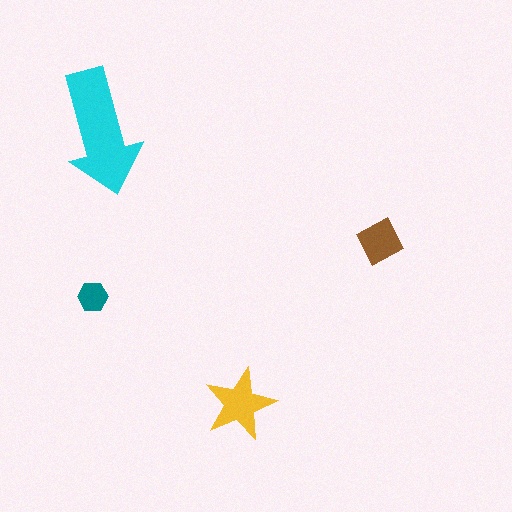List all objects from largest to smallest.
The cyan arrow, the yellow star, the brown square, the teal hexagon.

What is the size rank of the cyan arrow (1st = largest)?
1st.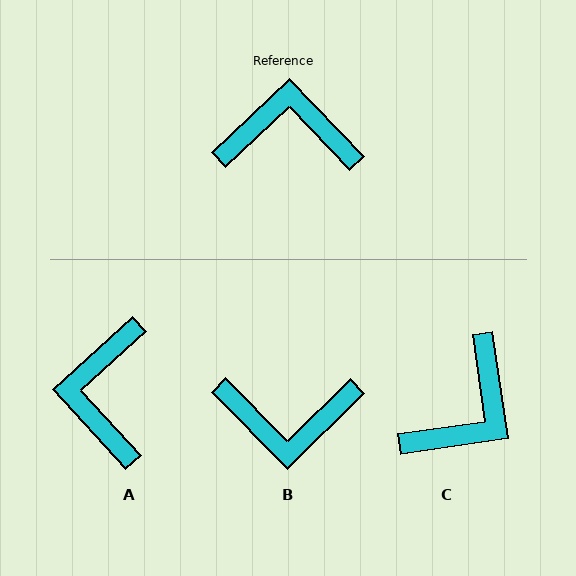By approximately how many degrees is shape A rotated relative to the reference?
Approximately 89 degrees counter-clockwise.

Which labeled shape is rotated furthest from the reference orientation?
B, about 179 degrees away.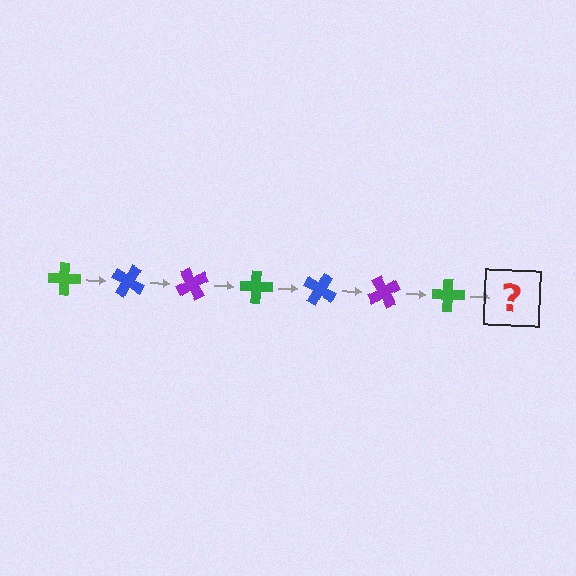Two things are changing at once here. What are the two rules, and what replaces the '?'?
The two rules are that it rotates 30 degrees each step and the color cycles through green, blue, and purple. The '?' should be a blue cross, rotated 210 degrees from the start.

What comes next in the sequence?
The next element should be a blue cross, rotated 210 degrees from the start.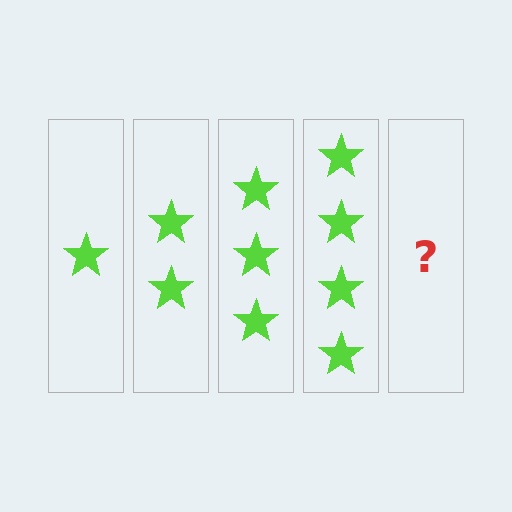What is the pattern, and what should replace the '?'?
The pattern is that each step adds one more star. The '?' should be 5 stars.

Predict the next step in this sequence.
The next step is 5 stars.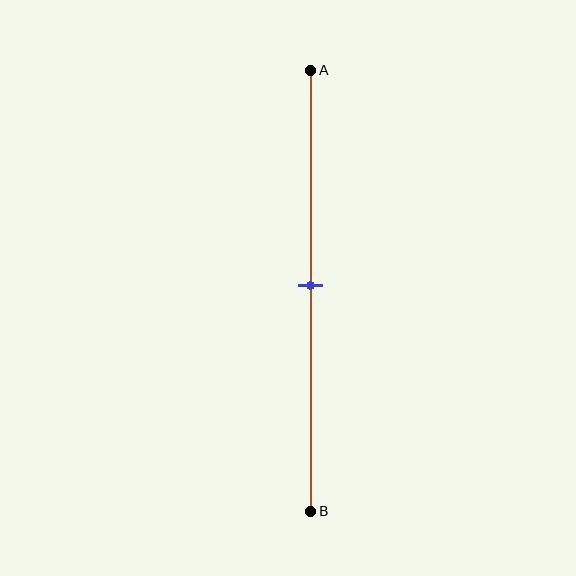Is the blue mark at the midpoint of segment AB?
Yes, the mark is approximately at the midpoint.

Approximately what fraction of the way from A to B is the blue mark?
The blue mark is approximately 50% of the way from A to B.